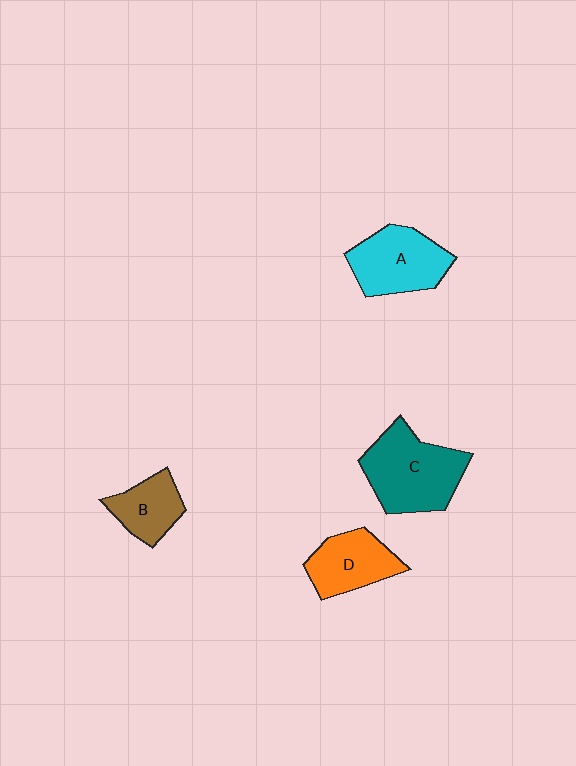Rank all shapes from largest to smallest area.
From largest to smallest: C (teal), A (cyan), D (orange), B (brown).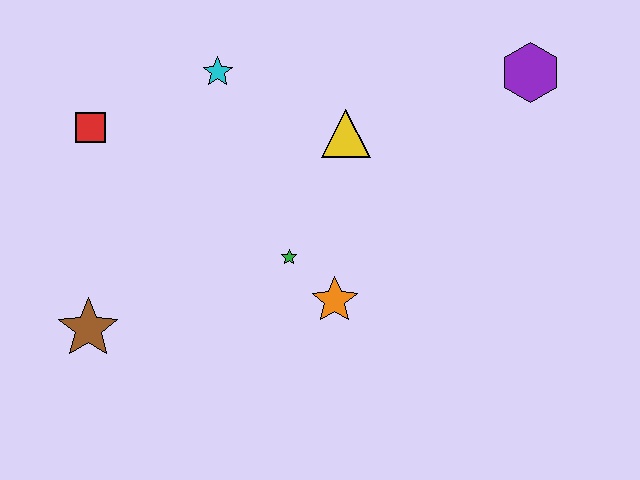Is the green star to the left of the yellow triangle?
Yes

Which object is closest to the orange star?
The green star is closest to the orange star.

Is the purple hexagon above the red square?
Yes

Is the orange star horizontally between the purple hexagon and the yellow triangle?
No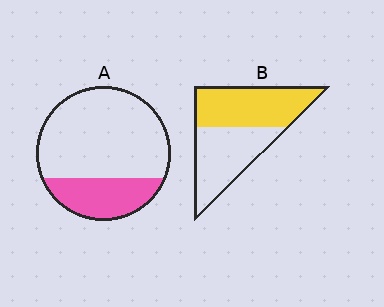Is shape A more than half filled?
No.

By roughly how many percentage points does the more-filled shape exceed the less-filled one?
By roughly 25 percentage points (B over A).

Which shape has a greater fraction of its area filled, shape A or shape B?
Shape B.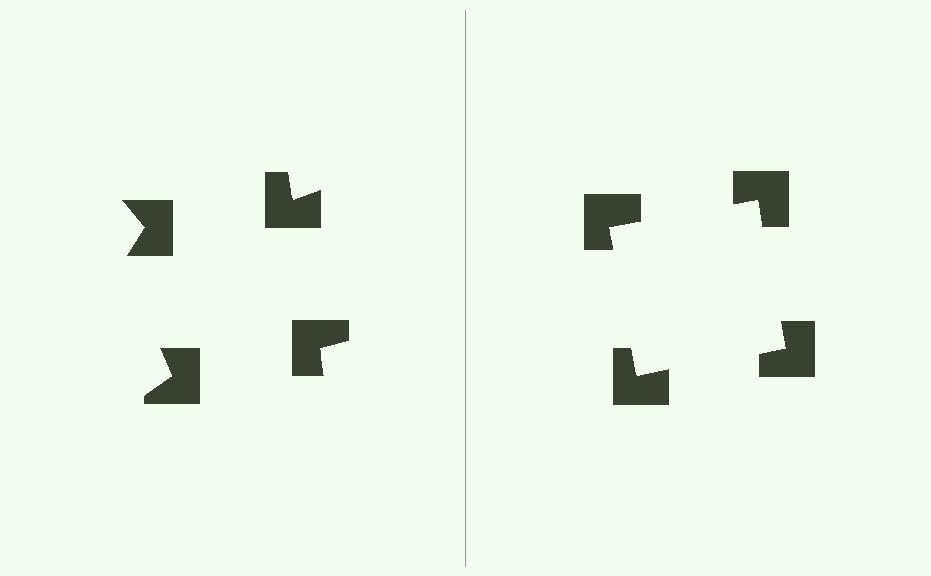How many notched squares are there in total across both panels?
8 — 4 on each side.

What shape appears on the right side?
An illusory square.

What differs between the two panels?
The notched squares are positioned identically on both sides; only the wedge orientations differ. On the right they align to a square; on the left they are misaligned.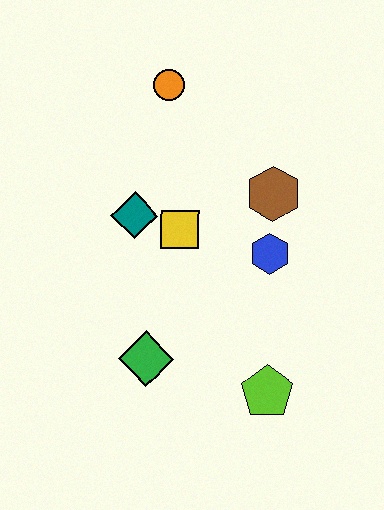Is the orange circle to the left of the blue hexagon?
Yes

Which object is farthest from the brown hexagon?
The green diamond is farthest from the brown hexagon.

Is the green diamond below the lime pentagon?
No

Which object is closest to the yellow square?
The teal diamond is closest to the yellow square.